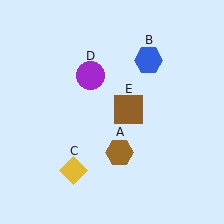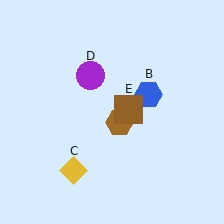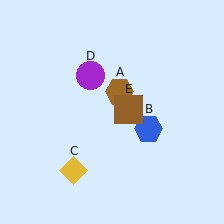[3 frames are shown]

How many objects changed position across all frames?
2 objects changed position: brown hexagon (object A), blue hexagon (object B).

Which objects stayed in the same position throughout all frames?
Yellow diamond (object C) and purple circle (object D) and brown square (object E) remained stationary.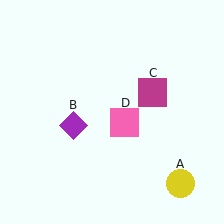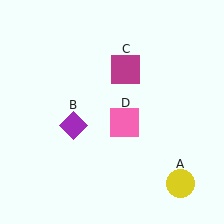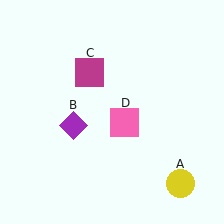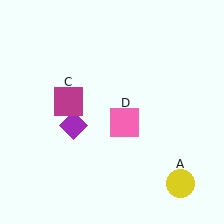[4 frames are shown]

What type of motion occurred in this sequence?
The magenta square (object C) rotated counterclockwise around the center of the scene.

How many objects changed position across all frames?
1 object changed position: magenta square (object C).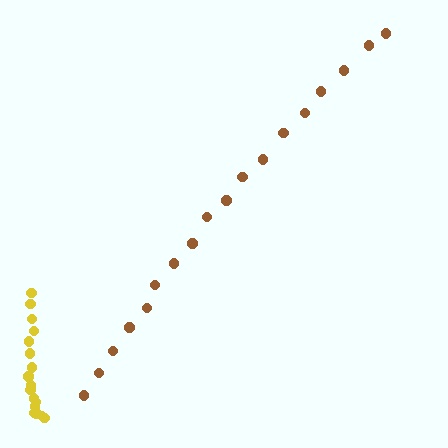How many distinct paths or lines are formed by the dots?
There are 2 distinct paths.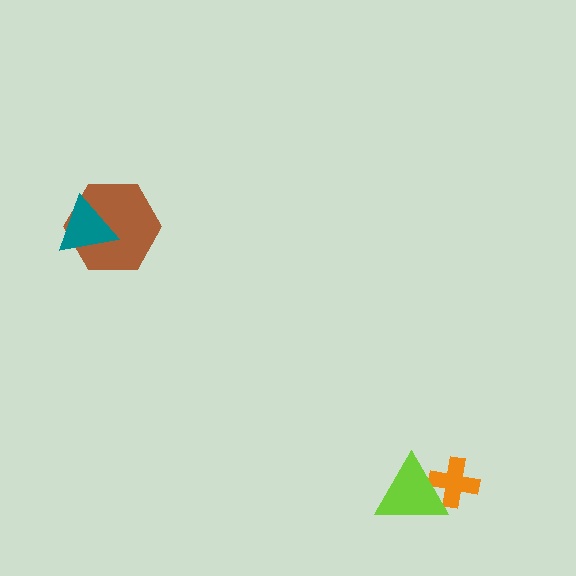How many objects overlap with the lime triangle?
1 object overlaps with the lime triangle.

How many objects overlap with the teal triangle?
1 object overlaps with the teal triangle.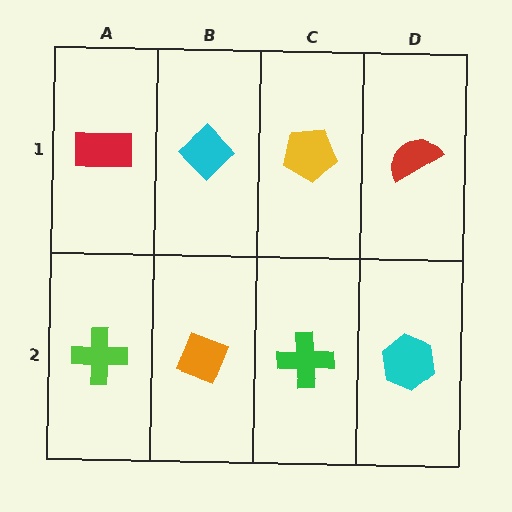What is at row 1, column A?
A red rectangle.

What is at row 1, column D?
A red semicircle.